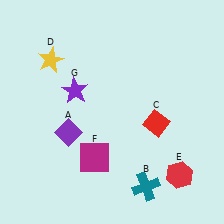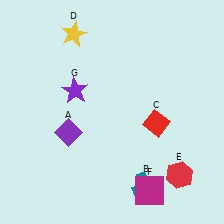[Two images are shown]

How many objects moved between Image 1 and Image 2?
2 objects moved between the two images.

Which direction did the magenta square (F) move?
The magenta square (F) moved right.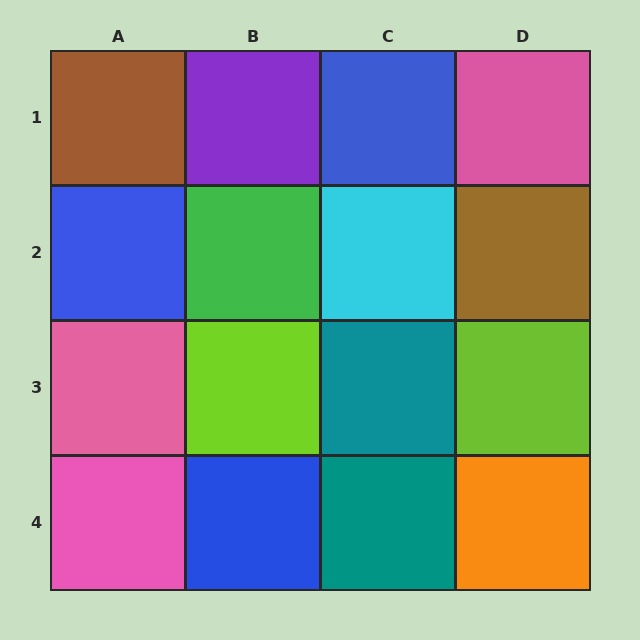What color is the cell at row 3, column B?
Lime.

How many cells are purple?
1 cell is purple.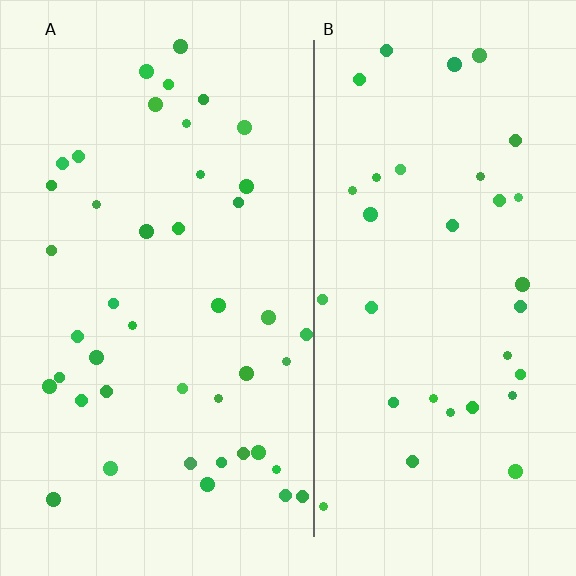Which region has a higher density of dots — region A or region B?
A (the left).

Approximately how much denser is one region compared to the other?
Approximately 1.3× — region A over region B.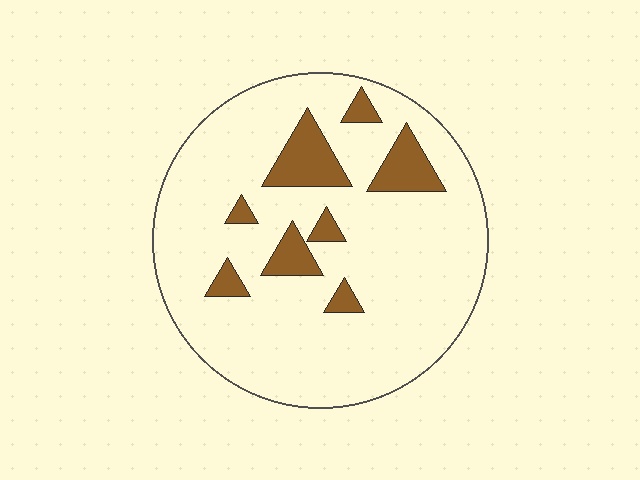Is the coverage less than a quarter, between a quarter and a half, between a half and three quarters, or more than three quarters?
Less than a quarter.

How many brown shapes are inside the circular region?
8.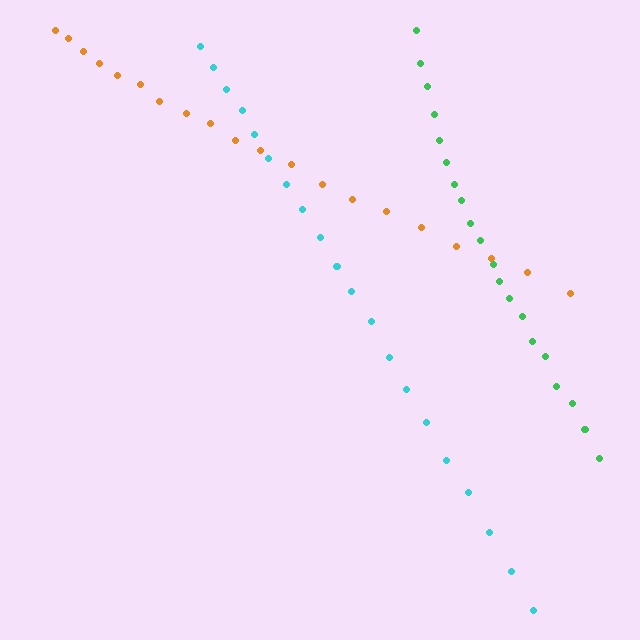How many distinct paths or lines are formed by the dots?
There are 3 distinct paths.